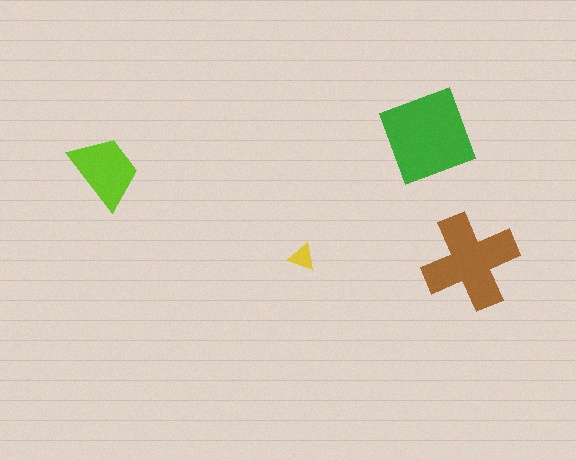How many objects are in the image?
There are 4 objects in the image.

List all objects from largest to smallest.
The green diamond, the brown cross, the lime trapezoid, the yellow triangle.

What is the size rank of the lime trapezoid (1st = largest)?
3rd.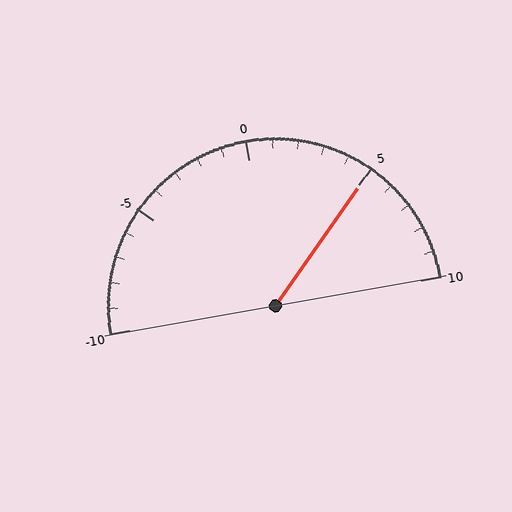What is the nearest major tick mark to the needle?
The nearest major tick mark is 5.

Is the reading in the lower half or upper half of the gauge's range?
The reading is in the upper half of the range (-10 to 10).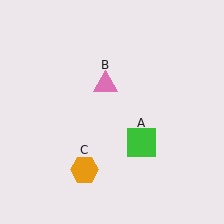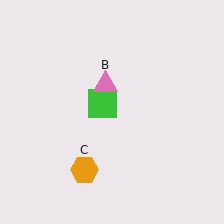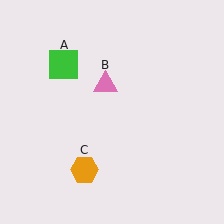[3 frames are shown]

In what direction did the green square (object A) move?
The green square (object A) moved up and to the left.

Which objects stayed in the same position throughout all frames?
Pink triangle (object B) and orange hexagon (object C) remained stationary.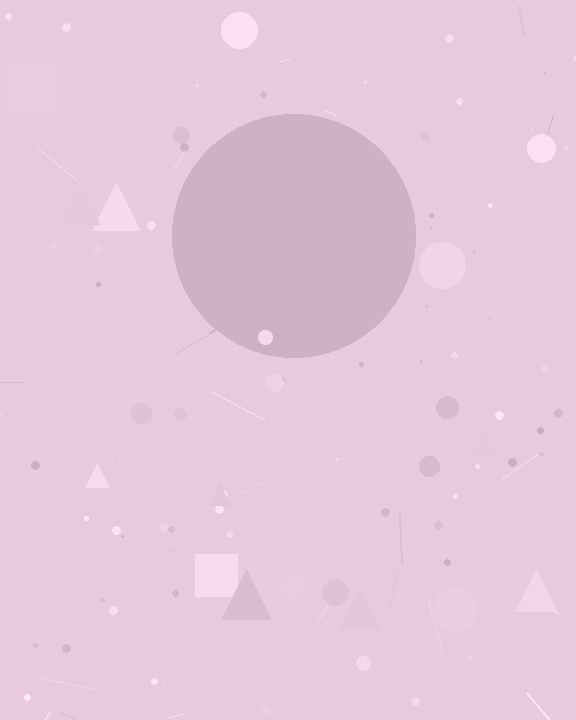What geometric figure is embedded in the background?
A circle is embedded in the background.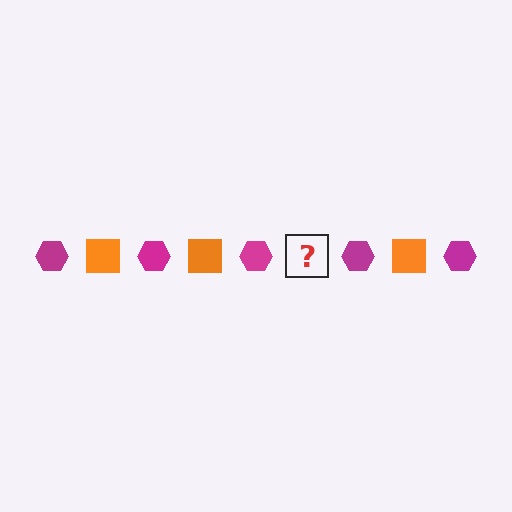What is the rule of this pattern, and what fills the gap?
The rule is that the pattern alternates between magenta hexagon and orange square. The gap should be filled with an orange square.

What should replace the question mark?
The question mark should be replaced with an orange square.